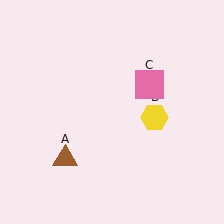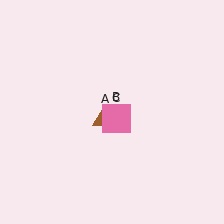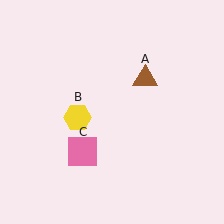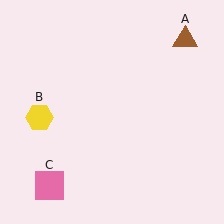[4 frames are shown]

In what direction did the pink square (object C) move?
The pink square (object C) moved down and to the left.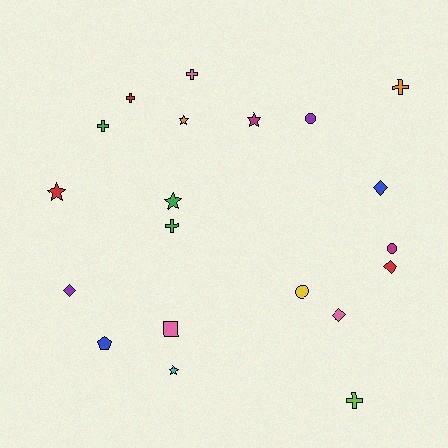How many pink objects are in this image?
There are 3 pink objects.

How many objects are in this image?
There are 20 objects.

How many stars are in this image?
There are 5 stars.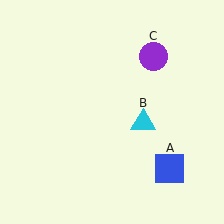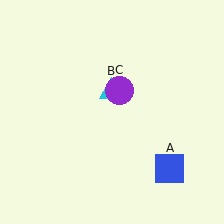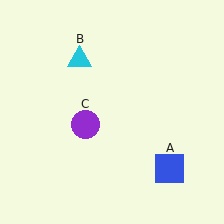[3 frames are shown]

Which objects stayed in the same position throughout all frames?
Blue square (object A) remained stationary.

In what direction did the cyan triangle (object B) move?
The cyan triangle (object B) moved up and to the left.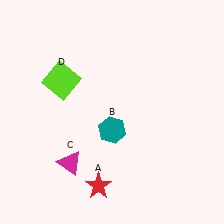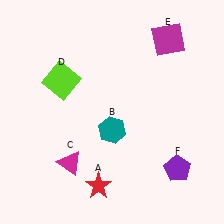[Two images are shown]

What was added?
A magenta square (E), a purple pentagon (F) were added in Image 2.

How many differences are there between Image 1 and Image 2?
There are 2 differences between the two images.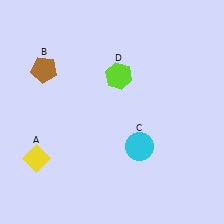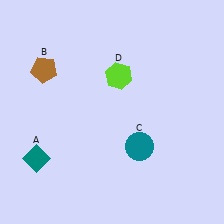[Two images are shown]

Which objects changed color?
A changed from yellow to teal. C changed from cyan to teal.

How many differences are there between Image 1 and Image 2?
There are 2 differences between the two images.